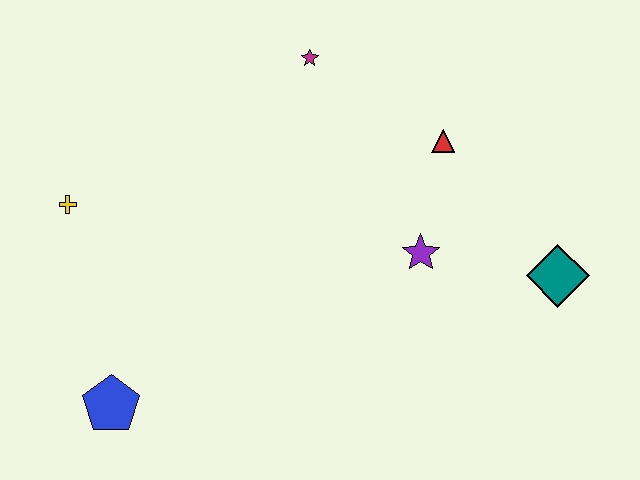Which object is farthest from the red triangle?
The blue pentagon is farthest from the red triangle.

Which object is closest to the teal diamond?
The purple star is closest to the teal diamond.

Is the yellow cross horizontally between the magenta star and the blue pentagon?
No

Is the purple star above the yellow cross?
No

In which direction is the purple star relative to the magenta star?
The purple star is below the magenta star.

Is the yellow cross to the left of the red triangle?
Yes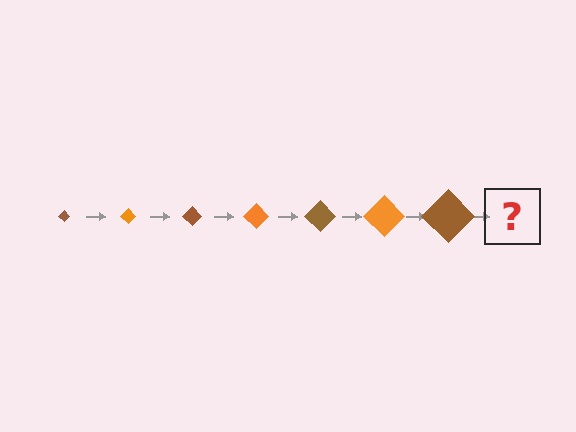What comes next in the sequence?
The next element should be an orange diamond, larger than the previous one.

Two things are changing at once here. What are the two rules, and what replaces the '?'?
The two rules are that the diamond grows larger each step and the color cycles through brown and orange. The '?' should be an orange diamond, larger than the previous one.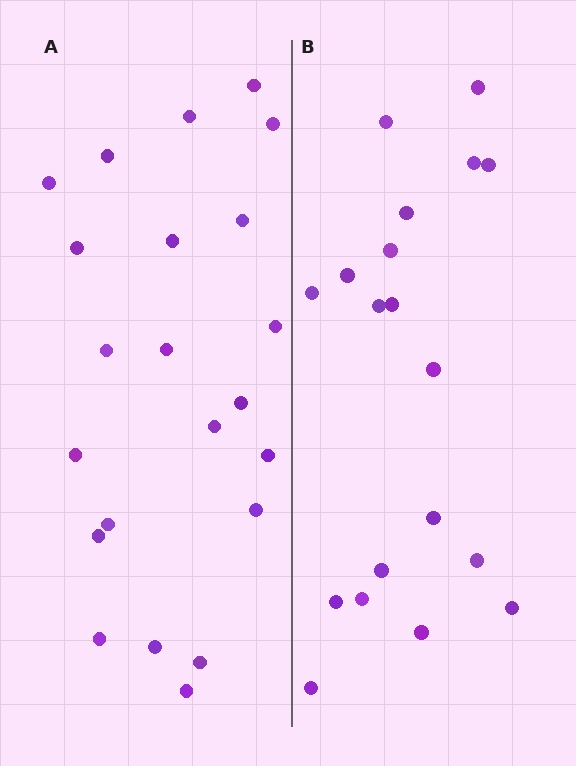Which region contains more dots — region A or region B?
Region A (the left region) has more dots.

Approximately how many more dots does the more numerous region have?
Region A has just a few more — roughly 2 or 3 more dots than region B.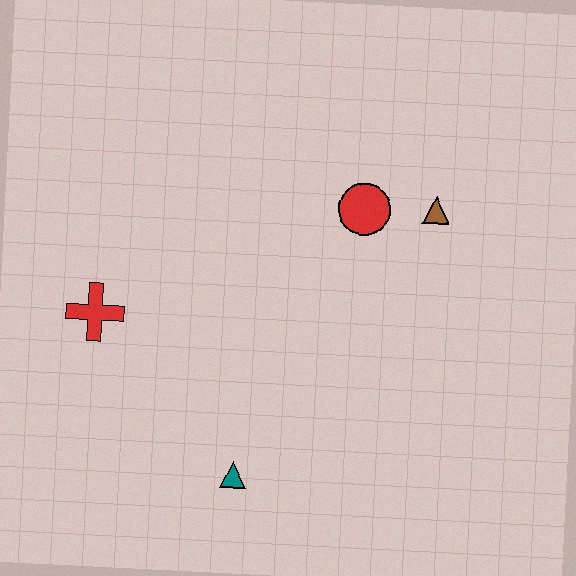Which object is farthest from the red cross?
The brown triangle is farthest from the red cross.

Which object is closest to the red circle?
The brown triangle is closest to the red circle.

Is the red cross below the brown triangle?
Yes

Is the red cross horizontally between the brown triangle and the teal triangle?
No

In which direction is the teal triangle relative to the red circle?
The teal triangle is below the red circle.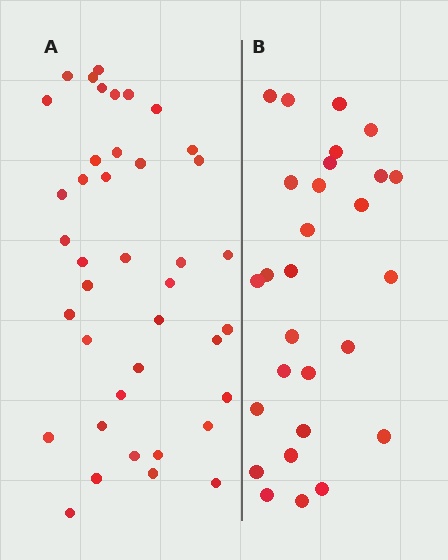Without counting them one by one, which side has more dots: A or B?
Region A (the left region) has more dots.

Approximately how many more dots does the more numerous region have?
Region A has roughly 12 or so more dots than region B.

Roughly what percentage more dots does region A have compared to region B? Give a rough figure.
About 45% more.